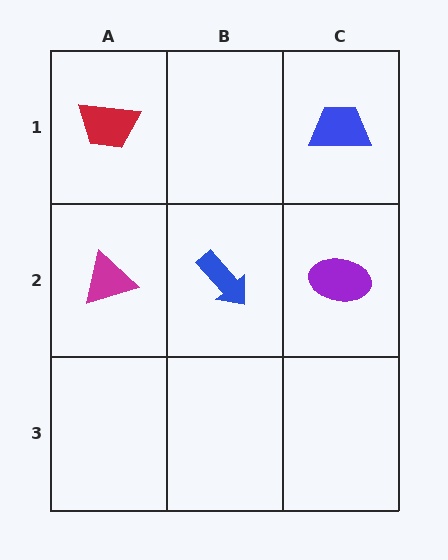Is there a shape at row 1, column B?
No, that cell is empty.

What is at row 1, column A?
A red trapezoid.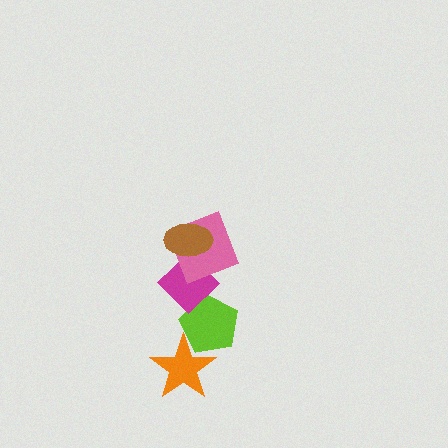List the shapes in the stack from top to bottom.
From top to bottom: the brown ellipse, the pink square, the magenta diamond, the lime pentagon, the orange star.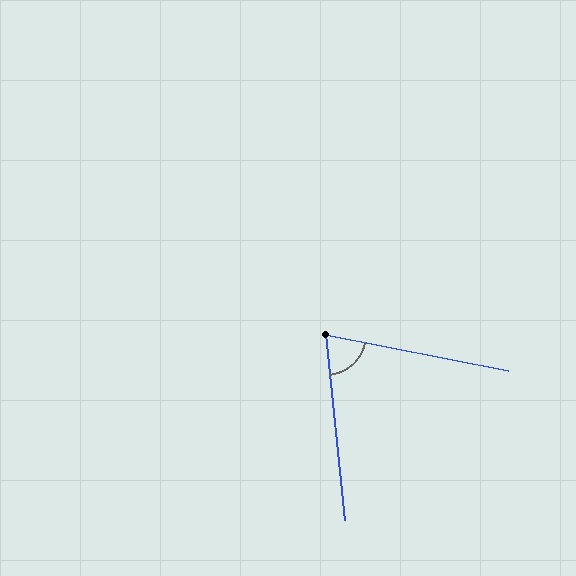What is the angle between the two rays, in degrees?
Approximately 73 degrees.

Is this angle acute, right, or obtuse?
It is acute.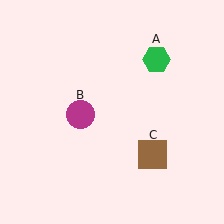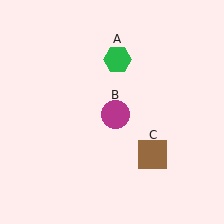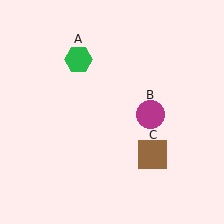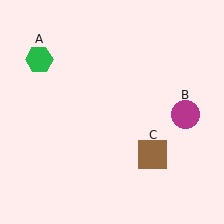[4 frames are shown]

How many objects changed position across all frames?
2 objects changed position: green hexagon (object A), magenta circle (object B).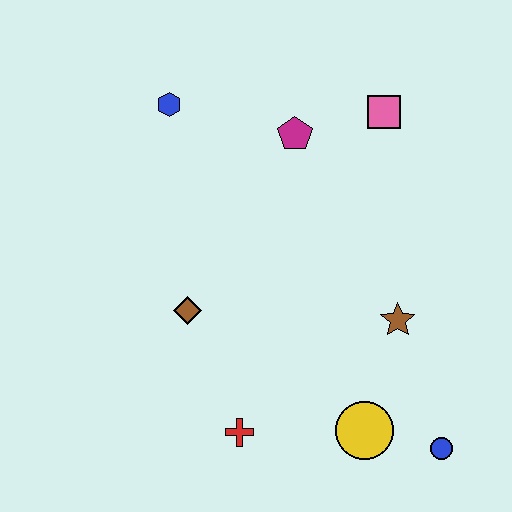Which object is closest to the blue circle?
The yellow circle is closest to the blue circle.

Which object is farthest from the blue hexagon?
The blue circle is farthest from the blue hexagon.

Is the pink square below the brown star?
No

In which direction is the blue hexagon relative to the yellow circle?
The blue hexagon is above the yellow circle.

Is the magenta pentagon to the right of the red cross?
Yes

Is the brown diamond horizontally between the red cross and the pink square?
No